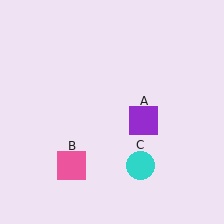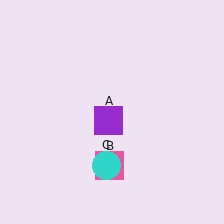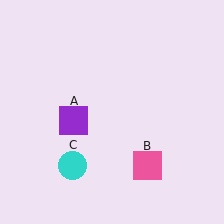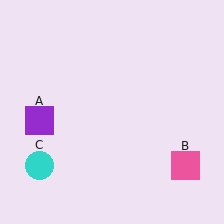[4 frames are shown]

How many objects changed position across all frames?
3 objects changed position: purple square (object A), pink square (object B), cyan circle (object C).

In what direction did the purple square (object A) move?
The purple square (object A) moved left.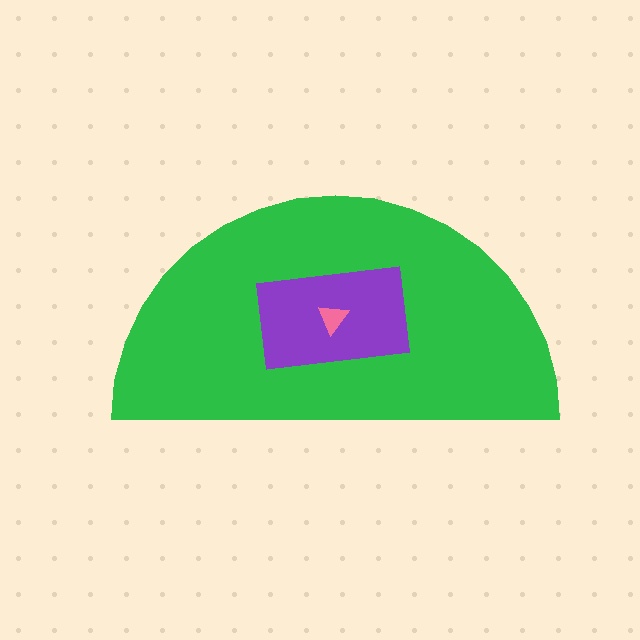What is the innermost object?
The pink triangle.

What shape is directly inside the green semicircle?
The purple rectangle.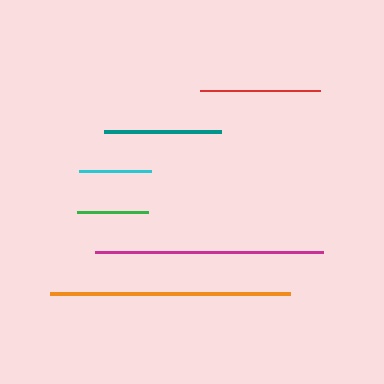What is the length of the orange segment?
The orange segment is approximately 240 pixels long.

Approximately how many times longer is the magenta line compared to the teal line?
The magenta line is approximately 2.0 times the length of the teal line.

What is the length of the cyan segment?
The cyan segment is approximately 71 pixels long.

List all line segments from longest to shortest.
From longest to shortest: orange, magenta, red, teal, green, cyan.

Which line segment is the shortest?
The cyan line is the shortest at approximately 71 pixels.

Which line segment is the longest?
The orange line is the longest at approximately 240 pixels.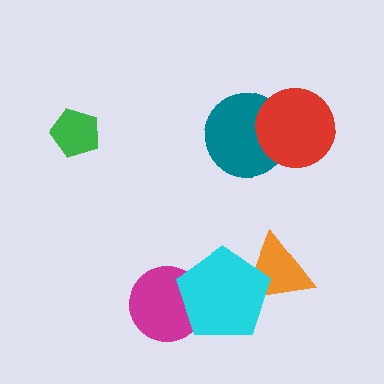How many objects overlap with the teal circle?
1 object overlaps with the teal circle.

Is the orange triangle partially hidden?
Yes, it is partially covered by another shape.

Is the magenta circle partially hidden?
Yes, it is partially covered by another shape.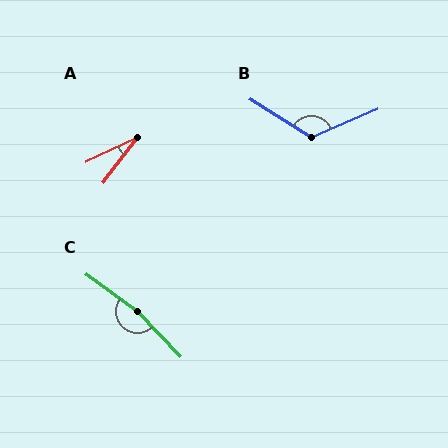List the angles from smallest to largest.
A (27°), B (125°), C (169°).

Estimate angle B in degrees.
Approximately 125 degrees.